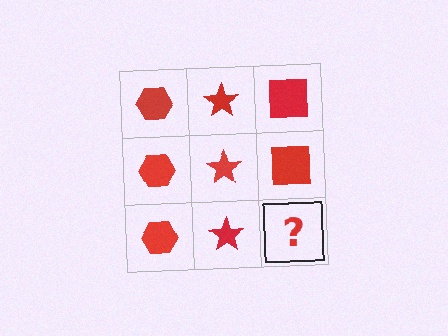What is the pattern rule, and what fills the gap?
The rule is that each column has a consistent shape. The gap should be filled with a red square.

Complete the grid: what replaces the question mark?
The question mark should be replaced with a red square.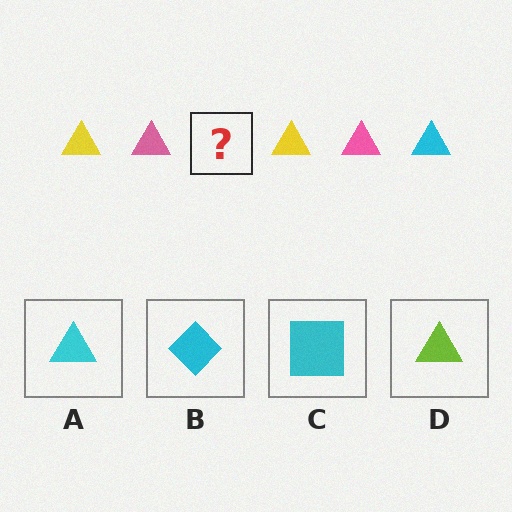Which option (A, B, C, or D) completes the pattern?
A.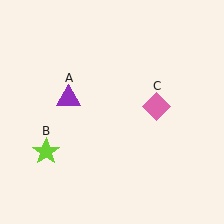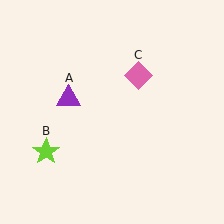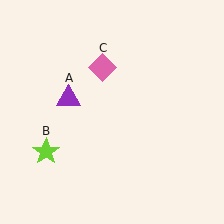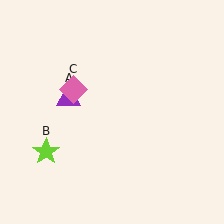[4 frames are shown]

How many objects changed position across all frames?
1 object changed position: pink diamond (object C).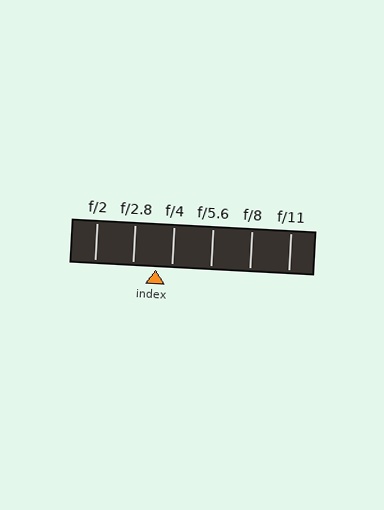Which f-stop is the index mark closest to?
The index mark is closest to f/4.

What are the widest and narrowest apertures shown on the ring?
The widest aperture shown is f/2 and the narrowest is f/11.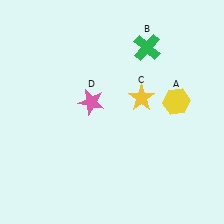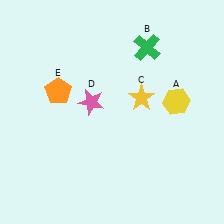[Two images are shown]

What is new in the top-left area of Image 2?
An orange pentagon (E) was added in the top-left area of Image 2.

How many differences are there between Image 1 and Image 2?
There is 1 difference between the two images.